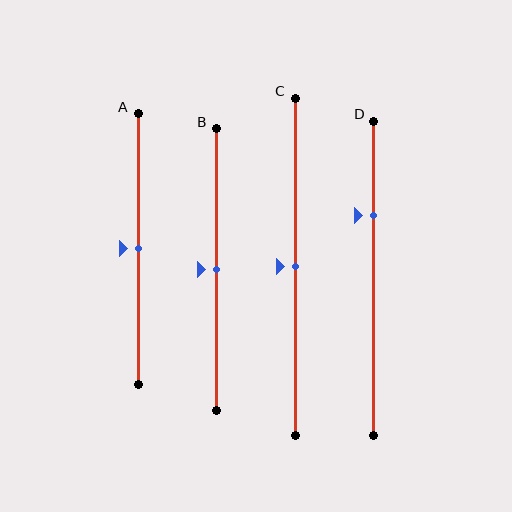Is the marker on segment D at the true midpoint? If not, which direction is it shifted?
No, the marker on segment D is shifted upward by about 20% of the segment length.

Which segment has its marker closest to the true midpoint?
Segment A has its marker closest to the true midpoint.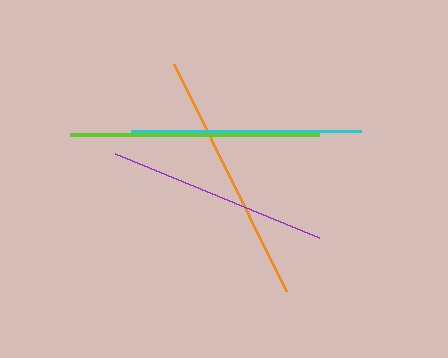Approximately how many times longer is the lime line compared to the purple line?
The lime line is approximately 1.1 times the length of the purple line.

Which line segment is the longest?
The orange line is the longest at approximately 254 pixels.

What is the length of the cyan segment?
The cyan segment is approximately 231 pixels long.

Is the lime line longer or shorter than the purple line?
The lime line is longer than the purple line.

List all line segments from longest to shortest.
From longest to shortest: orange, lime, cyan, purple.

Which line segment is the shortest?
The purple line is the shortest at approximately 221 pixels.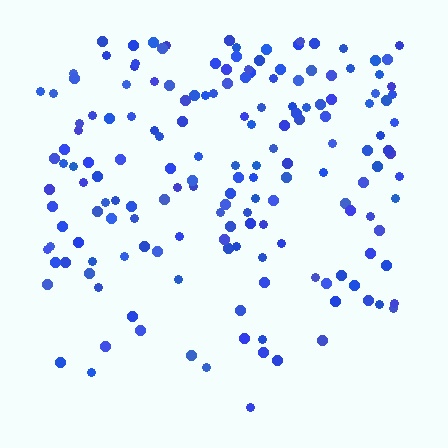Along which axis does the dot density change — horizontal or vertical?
Vertical.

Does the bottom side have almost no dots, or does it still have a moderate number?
Still a moderate number, just noticeably fewer than the top.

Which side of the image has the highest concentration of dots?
The top.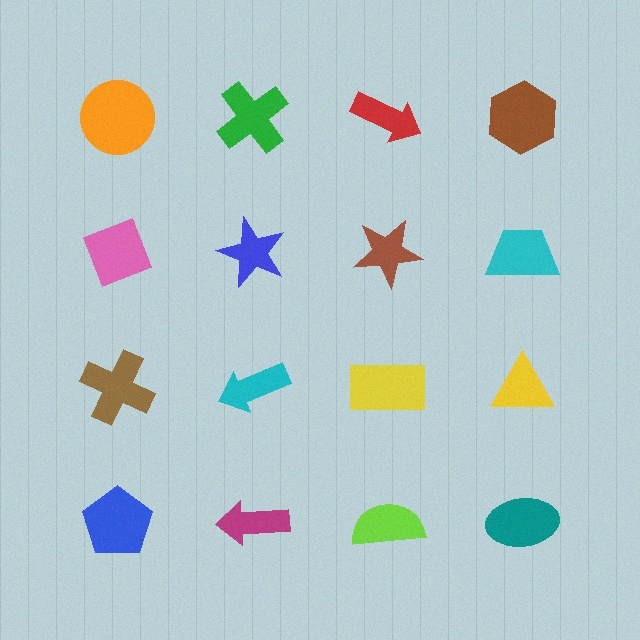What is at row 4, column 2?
A magenta arrow.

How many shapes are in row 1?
4 shapes.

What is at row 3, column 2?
A cyan arrow.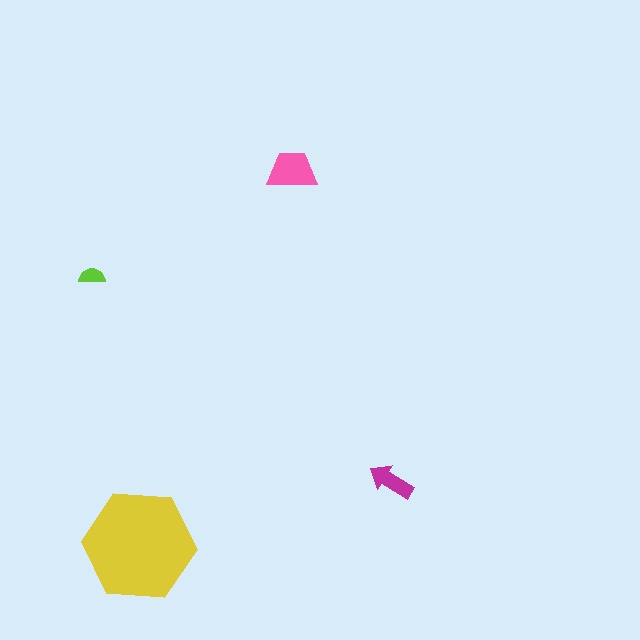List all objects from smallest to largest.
The lime semicircle, the magenta arrow, the pink trapezoid, the yellow hexagon.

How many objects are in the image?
There are 4 objects in the image.